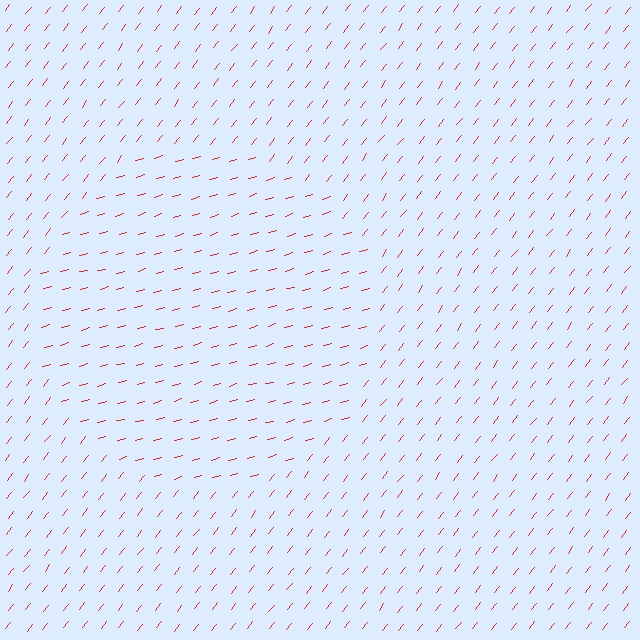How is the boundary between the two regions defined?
The boundary is defined purely by a change in line orientation (approximately 36 degrees difference). All lines are the same color and thickness.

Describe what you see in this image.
The image is filled with small red line segments. A circle region in the image has lines oriented differently from the surrounding lines, creating a visible texture boundary.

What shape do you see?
I see a circle.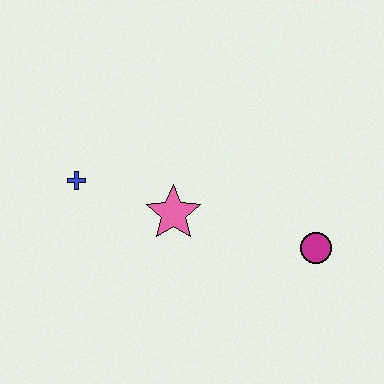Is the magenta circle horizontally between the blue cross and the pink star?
No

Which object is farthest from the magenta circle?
The blue cross is farthest from the magenta circle.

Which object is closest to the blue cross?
The pink star is closest to the blue cross.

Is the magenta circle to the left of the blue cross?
No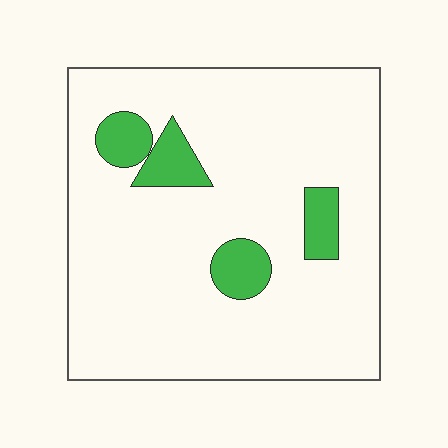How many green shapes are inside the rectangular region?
4.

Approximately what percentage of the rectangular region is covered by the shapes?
Approximately 10%.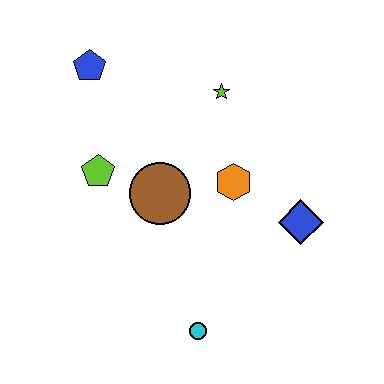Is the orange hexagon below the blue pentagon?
Yes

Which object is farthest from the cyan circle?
The blue pentagon is farthest from the cyan circle.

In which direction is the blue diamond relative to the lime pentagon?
The blue diamond is to the right of the lime pentagon.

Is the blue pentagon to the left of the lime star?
Yes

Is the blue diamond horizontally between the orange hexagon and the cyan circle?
No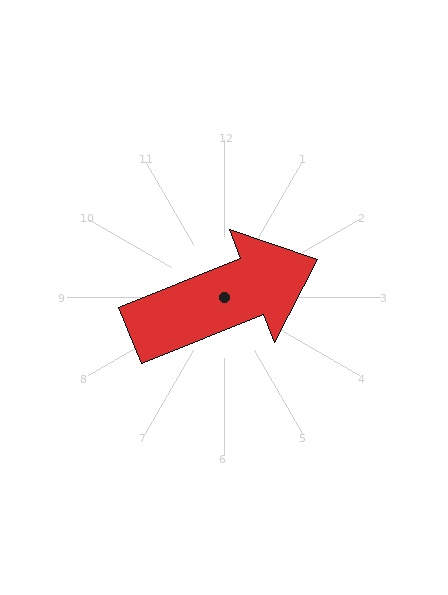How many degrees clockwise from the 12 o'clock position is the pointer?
Approximately 68 degrees.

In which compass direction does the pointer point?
East.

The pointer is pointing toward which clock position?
Roughly 2 o'clock.